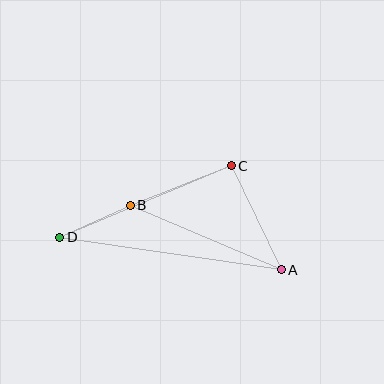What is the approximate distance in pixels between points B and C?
The distance between B and C is approximately 108 pixels.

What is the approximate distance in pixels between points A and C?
The distance between A and C is approximately 116 pixels.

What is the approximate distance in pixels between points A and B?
The distance between A and B is approximately 164 pixels.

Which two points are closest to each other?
Points B and D are closest to each other.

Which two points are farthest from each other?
Points A and D are farthest from each other.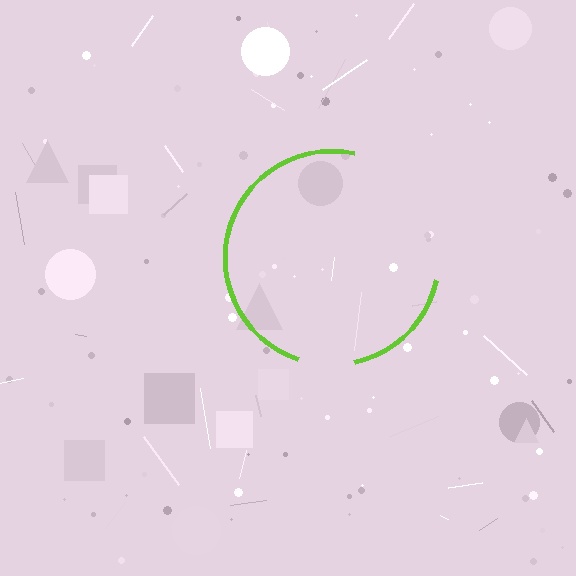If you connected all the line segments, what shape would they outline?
They would outline a circle.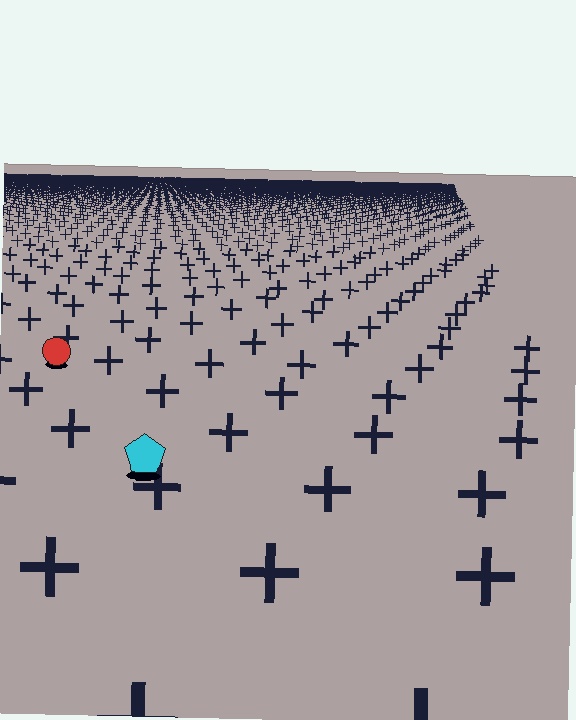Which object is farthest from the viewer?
The red circle is farthest from the viewer. It appears smaller and the ground texture around it is denser.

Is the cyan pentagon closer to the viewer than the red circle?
Yes. The cyan pentagon is closer — you can tell from the texture gradient: the ground texture is coarser near it.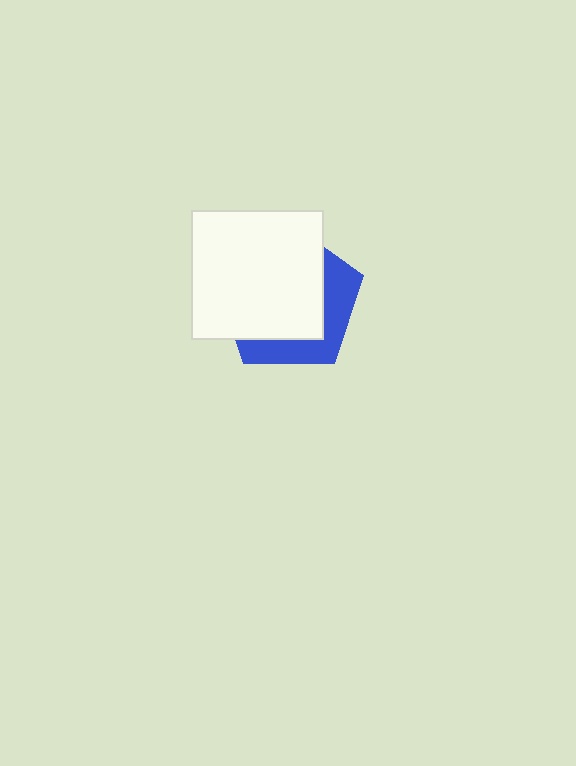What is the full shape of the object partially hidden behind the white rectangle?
The partially hidden object is a blue pentagon.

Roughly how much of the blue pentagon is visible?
A small part of it is visible (roughly 33%).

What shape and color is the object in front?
The object in front is a white rectangle.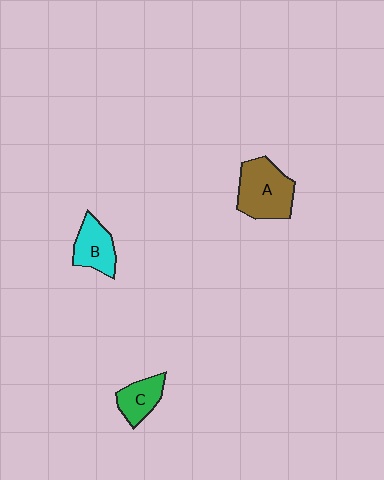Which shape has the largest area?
Shape A (brown).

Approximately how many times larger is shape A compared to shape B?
Approximately 1.6 times.